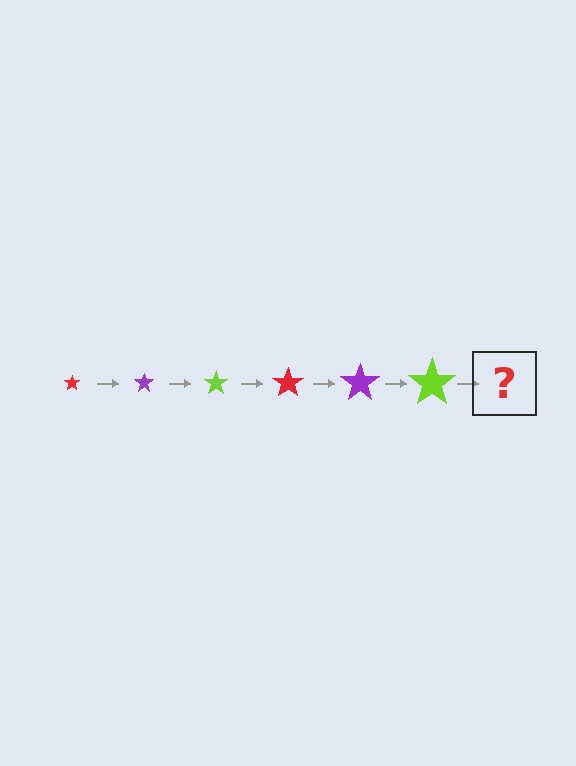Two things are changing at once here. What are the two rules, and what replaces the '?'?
The two rules are that the star grows larger each step and the color cycles through red, purple, and lime. The '?' should be a red star, larger than the previous one.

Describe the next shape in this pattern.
It should be a red star, larger than the previous one.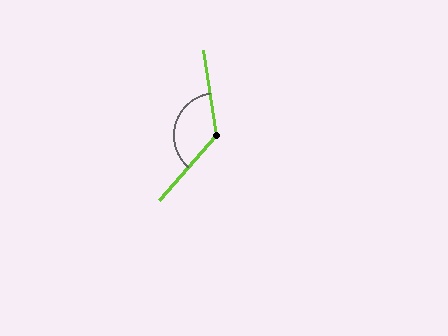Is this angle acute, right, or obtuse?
It is obtuse.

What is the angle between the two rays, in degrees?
Approximately 130 degrees.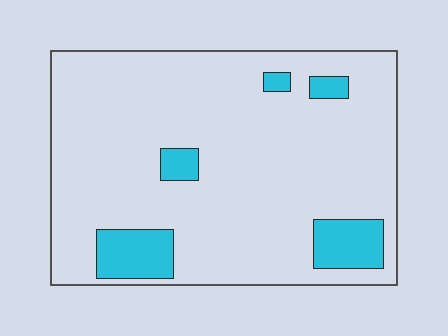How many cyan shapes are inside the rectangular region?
5.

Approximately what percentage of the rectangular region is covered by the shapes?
Approximately 10%.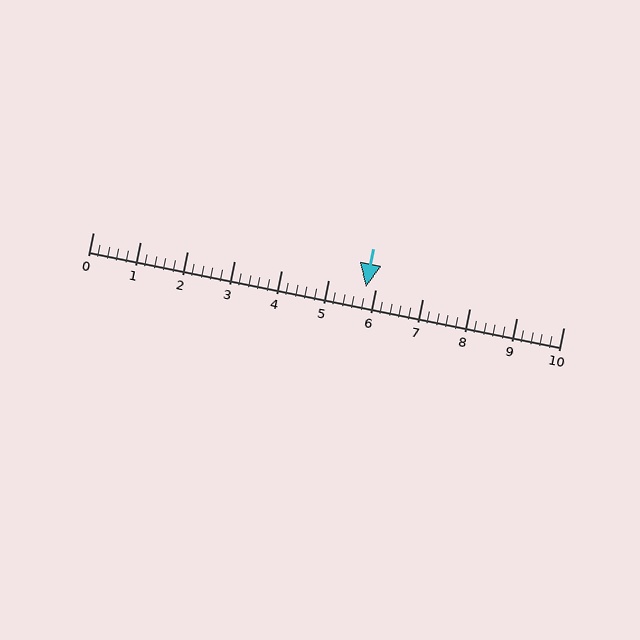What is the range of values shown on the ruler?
The ruler shows values from 0 to 10.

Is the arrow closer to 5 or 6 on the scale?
The arrow is closer to 6.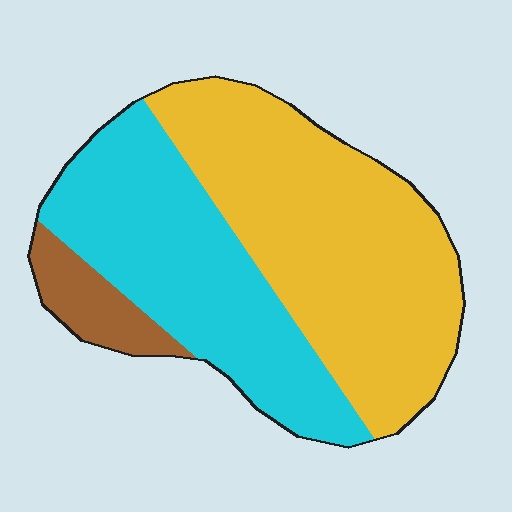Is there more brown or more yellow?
Yellow.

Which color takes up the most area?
Yellow, at roughly 50%.